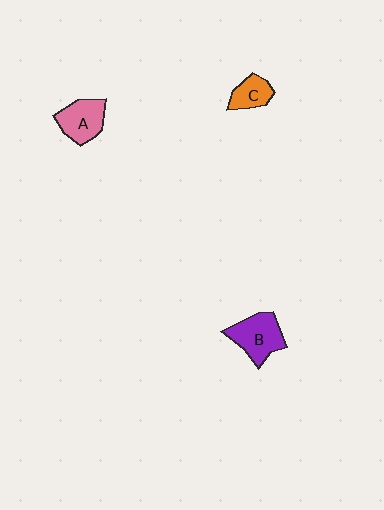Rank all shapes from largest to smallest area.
From largest to smallest: B (purple), A (pink), C (orange).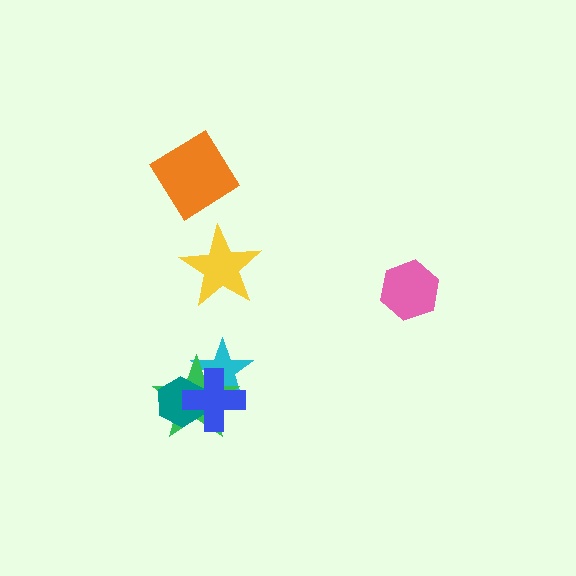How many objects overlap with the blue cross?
3 objects overlap with the blue cross.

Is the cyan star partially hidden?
Yes, it is partially covered by another shape.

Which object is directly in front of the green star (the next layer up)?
The teal hexagon is directly in front of the green star.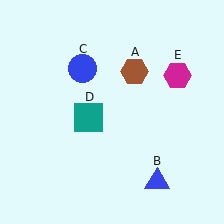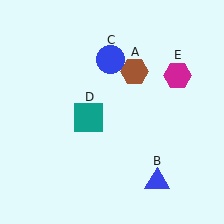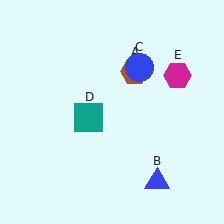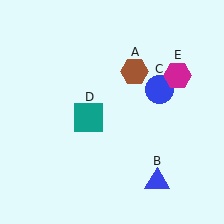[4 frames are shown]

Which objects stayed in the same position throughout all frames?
Brown hexagon (object A) and blue triangle (object B) and teal square (object D) and magenta hexagon (object E) remained stationary.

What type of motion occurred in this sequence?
The blue circle (object C) rotated clockwise around the center of the scene.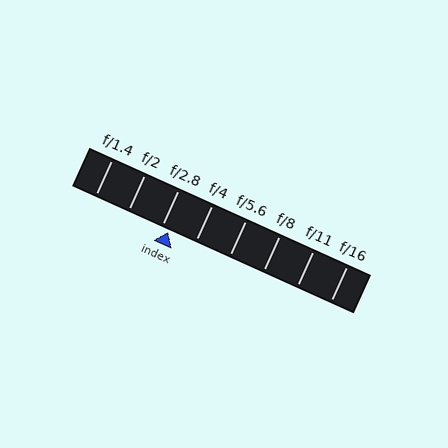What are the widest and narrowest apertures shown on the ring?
The widest aperture shown is f/1.4 and the narrowest is f/16.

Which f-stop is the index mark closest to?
The index mark is closest to f/2.8.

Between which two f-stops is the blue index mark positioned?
The index mark is between f/2.8 and f/4.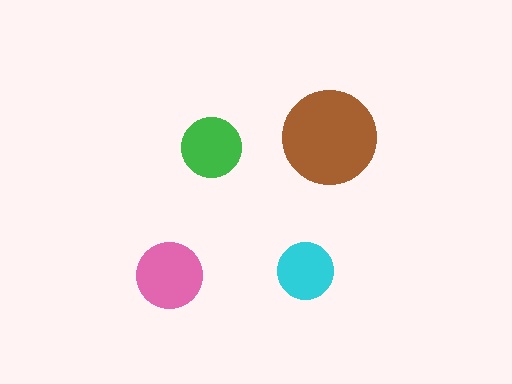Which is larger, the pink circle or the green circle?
The pink one.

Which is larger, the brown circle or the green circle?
The brown one.